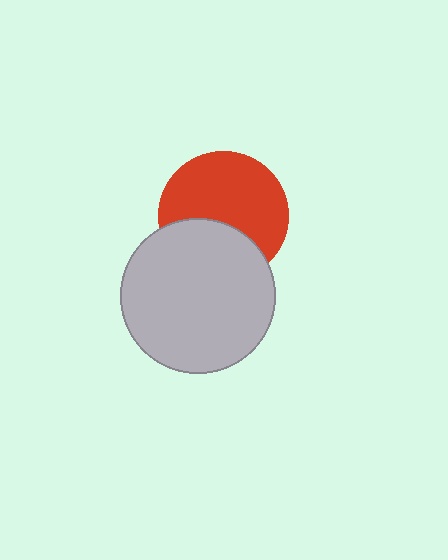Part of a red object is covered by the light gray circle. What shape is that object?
It is a circle.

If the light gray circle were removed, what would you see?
You would see the complete red circle.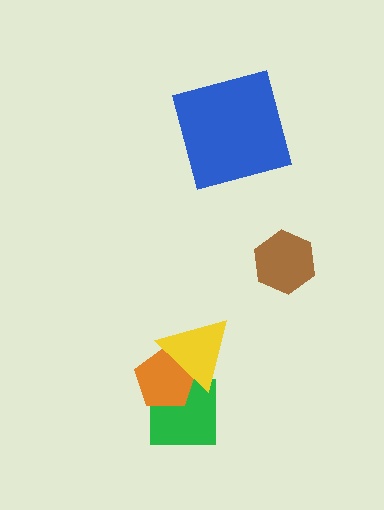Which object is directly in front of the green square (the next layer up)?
The orange pentagon is directly in front of the green square.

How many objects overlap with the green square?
2 objects overlap with the green square.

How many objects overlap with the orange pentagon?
2 objects overlap with the orange pentagon.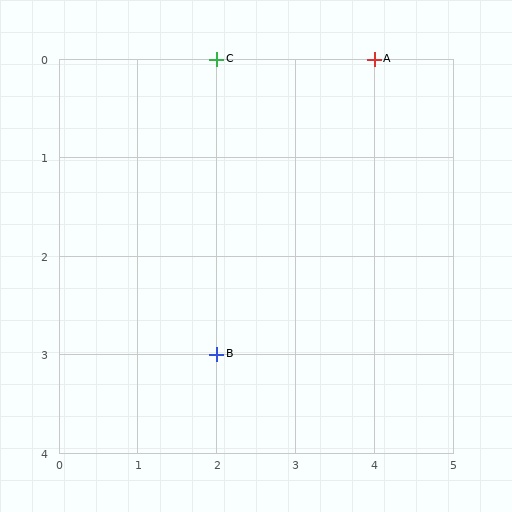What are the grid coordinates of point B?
Point B is at grid coordinates (2, 3).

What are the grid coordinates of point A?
Point A is at grid coordinates (4, 0).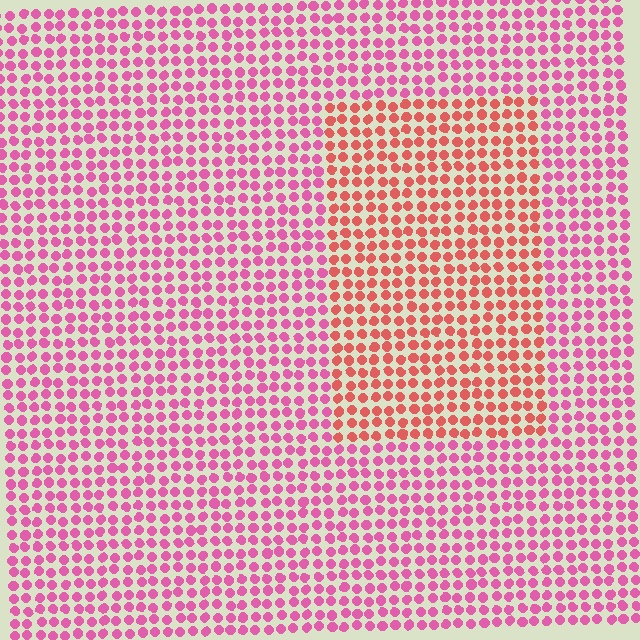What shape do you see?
I see a rectangle.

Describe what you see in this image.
The image is filled with small pink elements in a uniform arrangement. A rectangle-shaped region is visible where the elements are tinted to a slightly different hue, forming a subtle color boundary.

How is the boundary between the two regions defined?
The boundary is defined purely by a slight shift in hue (about 36 degrees). Spacing, size, and orientation are identical on both sides.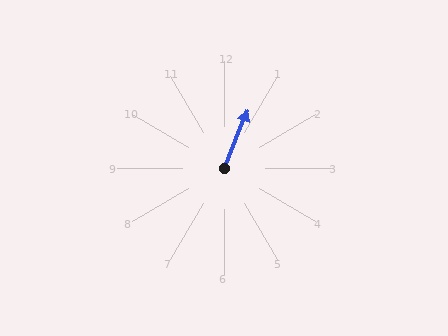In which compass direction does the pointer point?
North.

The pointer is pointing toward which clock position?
Roughly 1 o'clock.